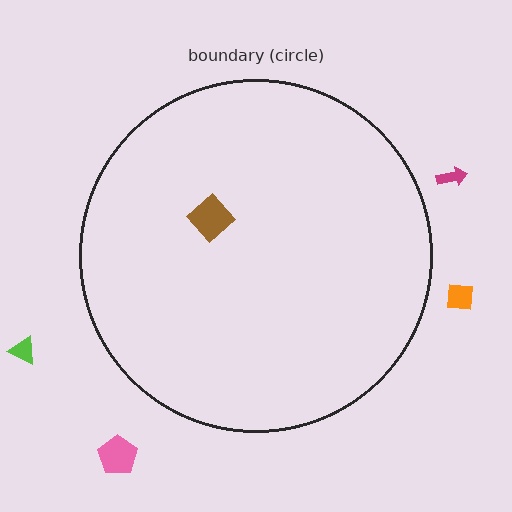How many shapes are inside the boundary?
1 inside, 4 outside.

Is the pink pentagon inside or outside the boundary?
Outside.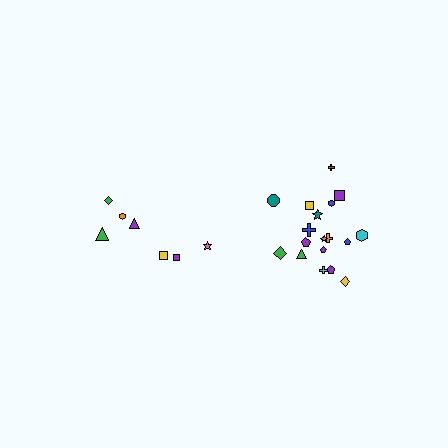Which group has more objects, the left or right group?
The right group.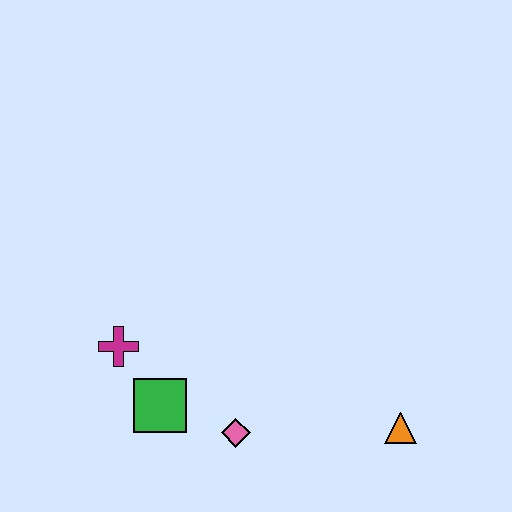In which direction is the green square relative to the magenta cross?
The green square is below the magenta cross.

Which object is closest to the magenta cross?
The green square is closest to the magenta cross.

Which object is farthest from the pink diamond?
The orange triangle is farthest from the pink diamond.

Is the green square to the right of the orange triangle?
No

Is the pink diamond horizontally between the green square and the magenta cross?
No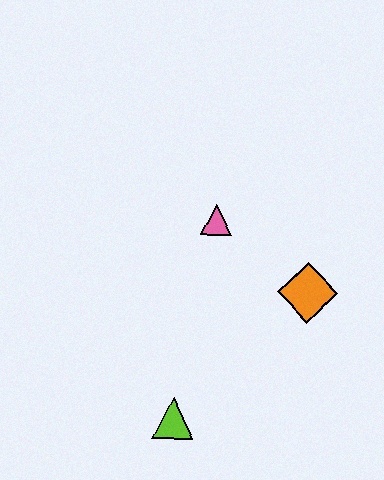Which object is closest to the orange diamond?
The pink triangle is closest to the orange diamond.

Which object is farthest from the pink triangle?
The lime triangle is farthest from the pink triangle.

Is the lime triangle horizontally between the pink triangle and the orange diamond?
No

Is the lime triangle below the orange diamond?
Yes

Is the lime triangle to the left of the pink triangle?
Yes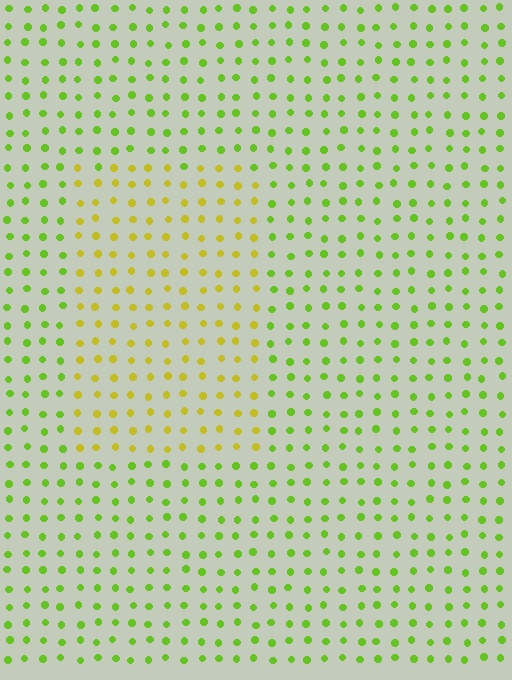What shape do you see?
I see a rectangle.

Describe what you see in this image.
The image is filled with small lime elements in a uniform arrangement. A rectangle-shaped region is visible where the elements are tinted to a slightly different hue, forming a subtle color boundary.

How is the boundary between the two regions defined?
The boundary is defined purely by a slight shift in hue (about 38 degrees). Spacing, size, and orientation are identical on both sides.